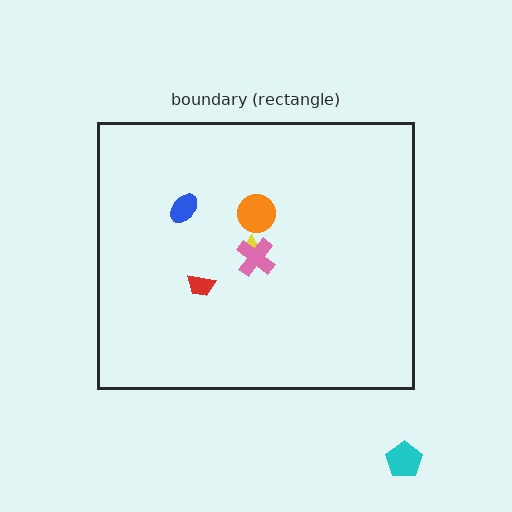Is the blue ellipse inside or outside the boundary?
Inside.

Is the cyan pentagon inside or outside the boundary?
Outside.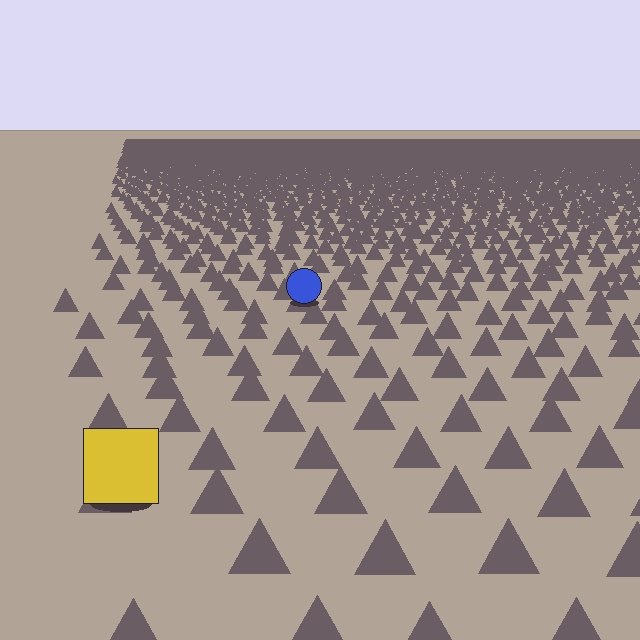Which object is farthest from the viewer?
The blue circle is farthest from the viewer. It appears smaller and the ground texture around it is denser.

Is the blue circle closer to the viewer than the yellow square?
No. The yellow square is closer — you can tell from the texture gradient: the ground texture is coarser near it.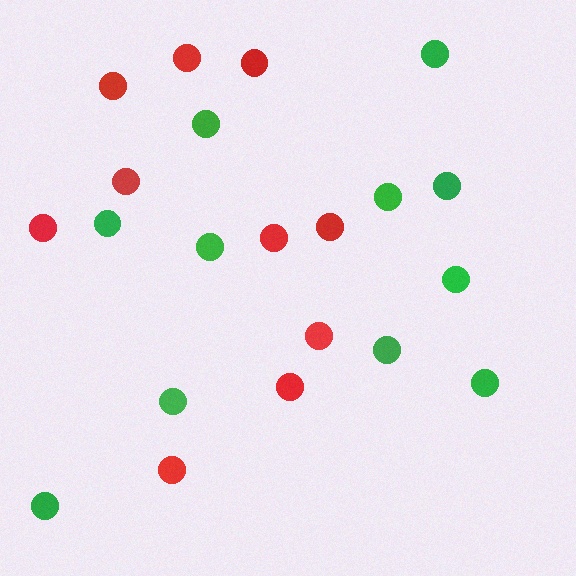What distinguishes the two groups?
There are 2 groups: one group of green circles (11) and one group of red circles (10).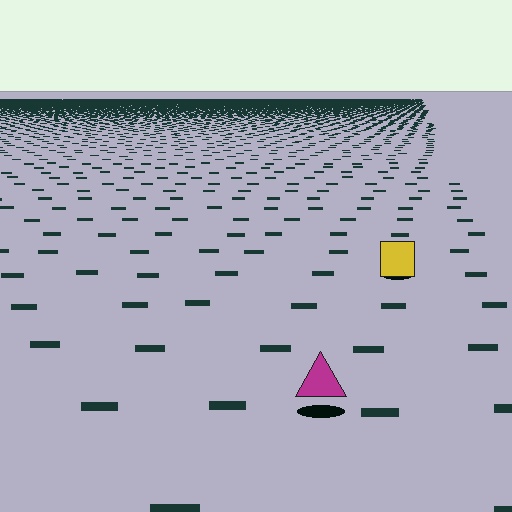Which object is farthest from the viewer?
The yellow square is farthest from the viewer. It appears smaller and the ground texture around it is denser.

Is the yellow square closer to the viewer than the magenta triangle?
No. The magenta triangle is closer — you can tell from the texture gradient: the ground texture is coarser near it.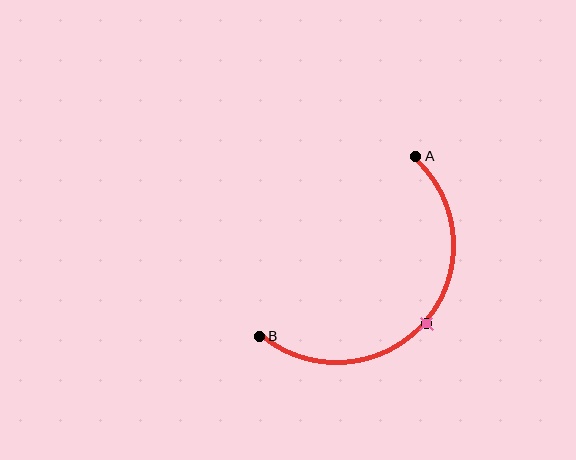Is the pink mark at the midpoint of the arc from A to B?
Yes. The pink mark lies on the arc at equal arc-length from both A and B — it is the arc midpoint.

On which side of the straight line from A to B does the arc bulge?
The arc bulges below and to the right of the straight line connecting A and B.